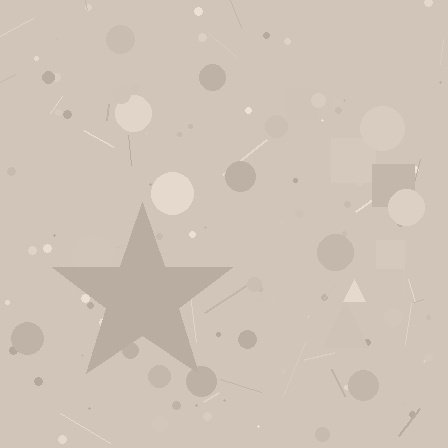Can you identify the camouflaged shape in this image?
The camouflaged shape is a star.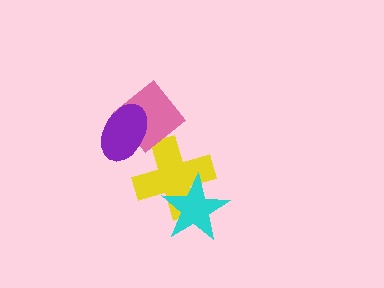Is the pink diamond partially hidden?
Yes, it is partially covered by another shape.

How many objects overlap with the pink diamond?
2 objects overlap with the pink diamond.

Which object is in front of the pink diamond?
The purple ellipse is in front of the pink diamond.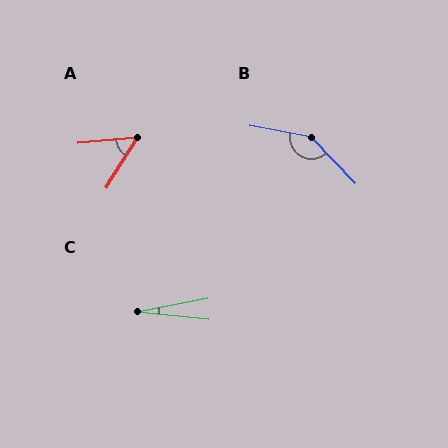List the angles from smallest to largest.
C (17°), A (53°), B (145°).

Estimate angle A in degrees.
Approximately 53 degrees.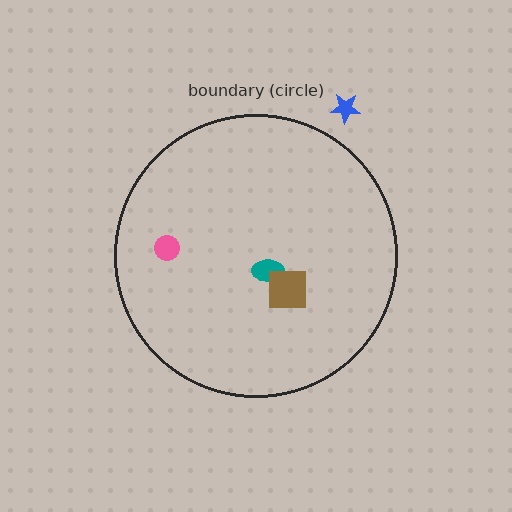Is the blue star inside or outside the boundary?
Outside.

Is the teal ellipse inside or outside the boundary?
Inside.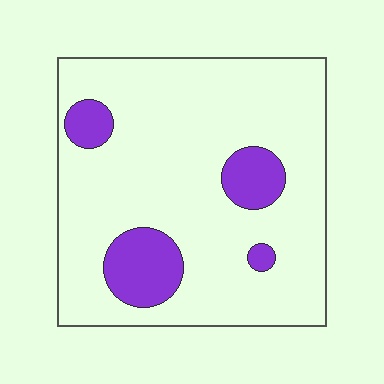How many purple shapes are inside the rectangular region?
4.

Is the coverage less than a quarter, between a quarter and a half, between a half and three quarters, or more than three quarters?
Less than a quarter.